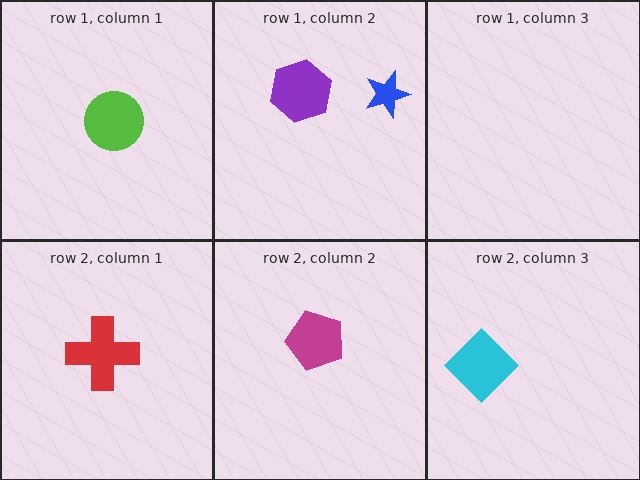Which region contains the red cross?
The row 2, column 1 region.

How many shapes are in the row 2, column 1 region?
1.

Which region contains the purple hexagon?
The row 1, column 2 region.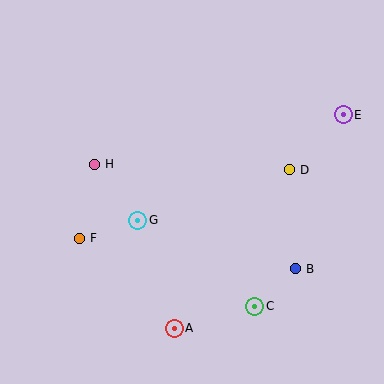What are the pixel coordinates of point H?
Point H is at (94, 164).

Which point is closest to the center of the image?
Point G at (138, 220) is closest to the center.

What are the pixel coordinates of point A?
Point A is at (174, 328).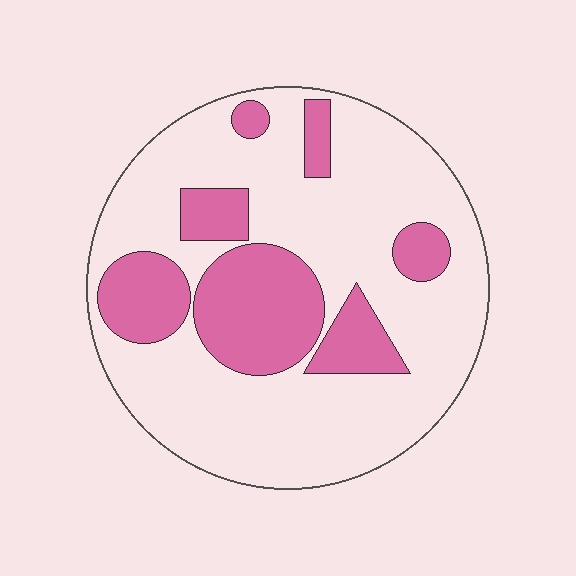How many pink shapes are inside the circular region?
7.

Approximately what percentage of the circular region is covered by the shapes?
Approximately 30%.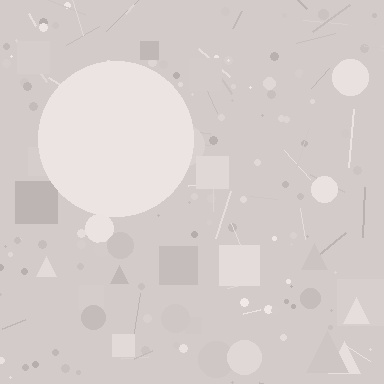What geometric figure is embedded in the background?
A circle is embedded in the background.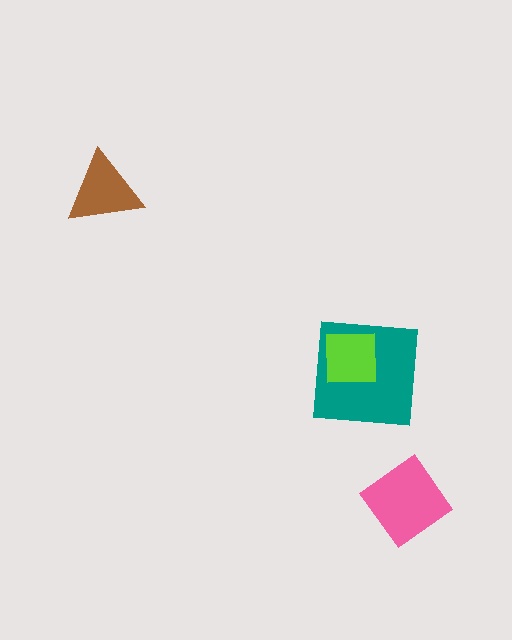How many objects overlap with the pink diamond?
0 objects overlap with the pink diamond.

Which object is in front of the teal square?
The lime square is in front of the teal square.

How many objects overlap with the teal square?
1 object overlaps with the teal square.